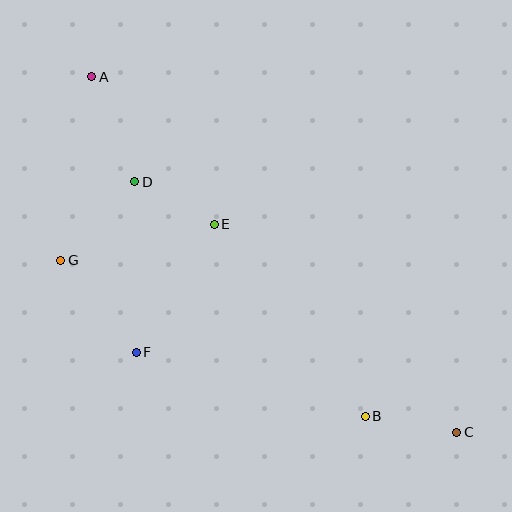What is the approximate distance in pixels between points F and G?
The distance between F and G is approximately 119 pixels.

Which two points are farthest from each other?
Points A and C are farthest from each other.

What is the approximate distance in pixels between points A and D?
The distance between A and D is approximately 113 pixels.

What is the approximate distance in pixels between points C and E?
The distance between C and E is approximately 320 pixels.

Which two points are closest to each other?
Points D and E are closest to each other.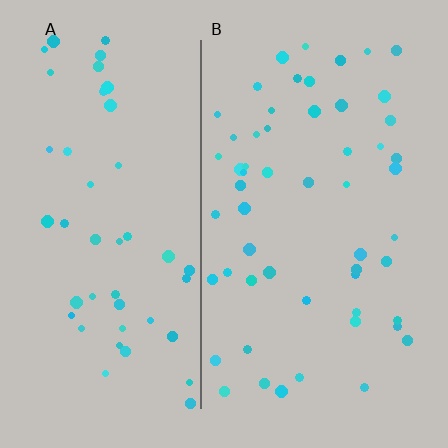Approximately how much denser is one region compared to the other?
Approximately 1.2× — region B over region A.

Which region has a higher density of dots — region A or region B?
B (the right).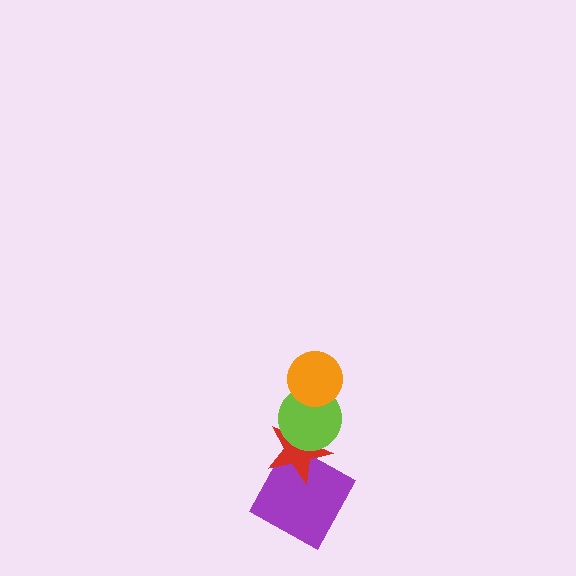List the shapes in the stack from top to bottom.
From top to bottom: the orange circle, the lime circle, the red star, the purple square.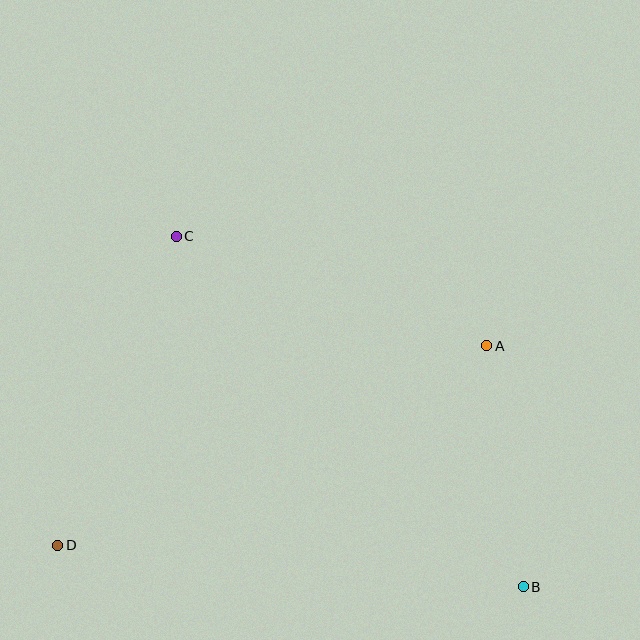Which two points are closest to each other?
Points A and B are closest to each other.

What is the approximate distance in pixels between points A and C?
The distance between A and C is approximately 329 pixels.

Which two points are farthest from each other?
Points B and C are farthest from each other.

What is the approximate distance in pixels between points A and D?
The distance between A and D is approximately 473 pixels.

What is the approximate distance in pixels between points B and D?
The distance between B and D is approximately 468 pixels.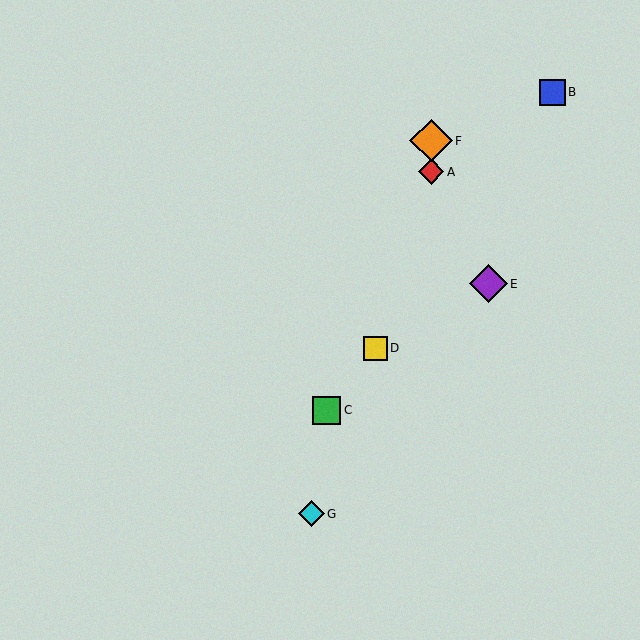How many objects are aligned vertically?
2 objects (A, F) are aligned vertically.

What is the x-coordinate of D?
Object D is at x≈375.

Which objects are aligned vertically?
Objects A, F are aligned vertically.